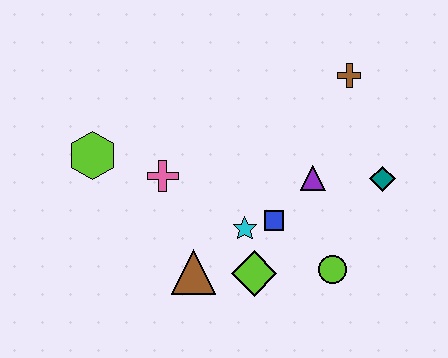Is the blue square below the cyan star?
No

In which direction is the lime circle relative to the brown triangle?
The lime circle is to the right of the brown triangle.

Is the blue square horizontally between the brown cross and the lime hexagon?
Yes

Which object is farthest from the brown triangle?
The brown cross is farthest from the brown triangle.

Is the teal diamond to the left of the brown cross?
No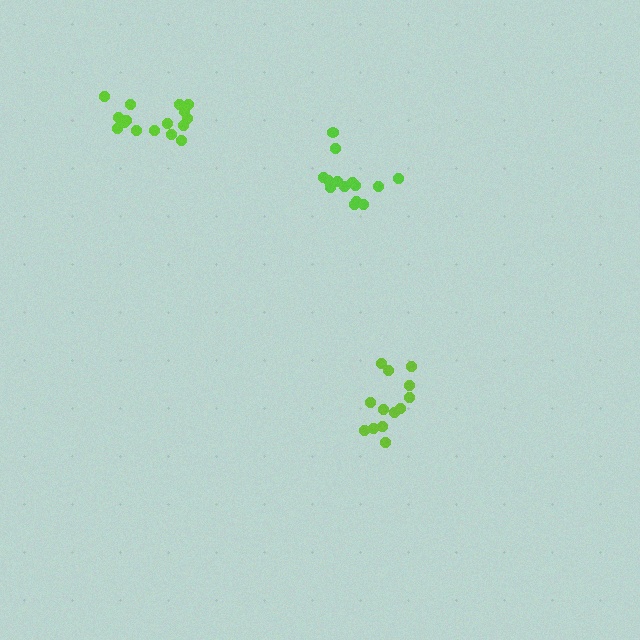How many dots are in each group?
Group 1: 13 dots, Group 2: 17 dots, Group 3: 14 dots (44 total).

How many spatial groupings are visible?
There are 3 spatial groupings.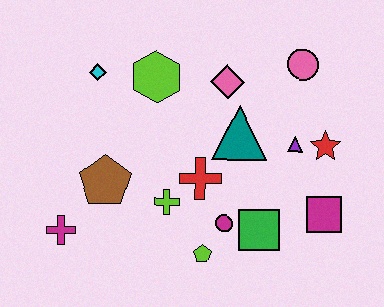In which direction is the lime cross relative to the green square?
The lime cross is to the left of the green square.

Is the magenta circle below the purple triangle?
Yes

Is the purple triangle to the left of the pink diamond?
No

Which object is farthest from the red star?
The magenta cross is farthest from the red star.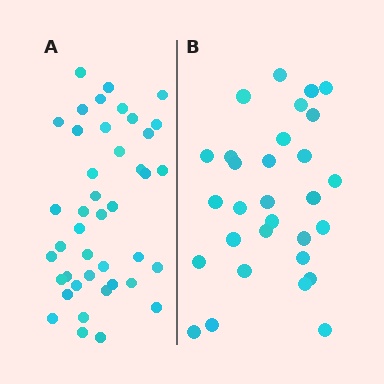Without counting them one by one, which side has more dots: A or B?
Region A (the left region) has more dots.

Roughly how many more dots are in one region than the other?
Region A has roughly 12 or so more dots than region B.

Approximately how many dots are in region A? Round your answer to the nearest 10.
About 40 dots. (The exact count is 42, which rounds to 40.)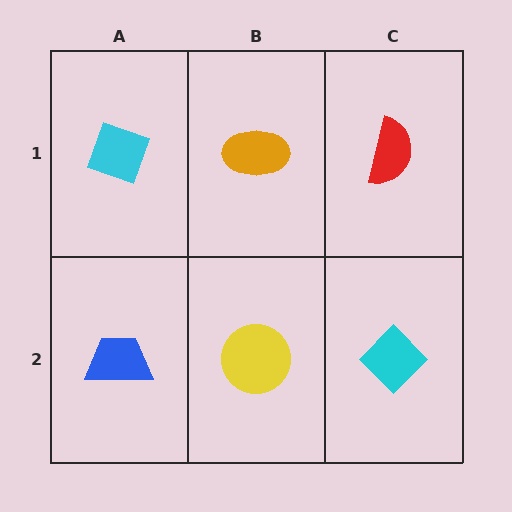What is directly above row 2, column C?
A red semicircle.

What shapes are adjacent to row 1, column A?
A blue trapezoid (row 2, column A), an orange ellipse (row 1, column B).